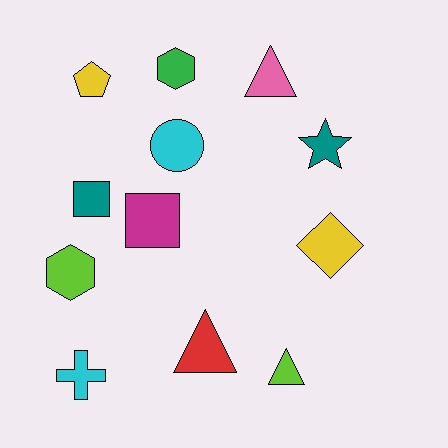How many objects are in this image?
There are 12 objects.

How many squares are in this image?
There are 2 squares.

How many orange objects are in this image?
There are no orange objects.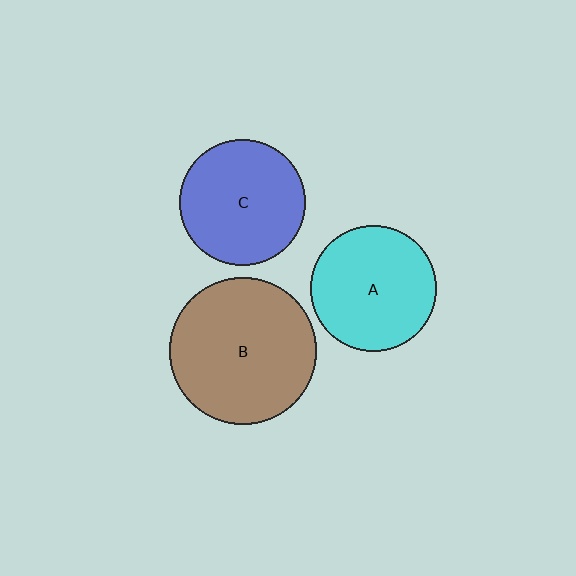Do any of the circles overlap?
No, none of the circles overlap.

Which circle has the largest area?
Circle B (brown).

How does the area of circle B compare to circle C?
Approximately 1.4 times.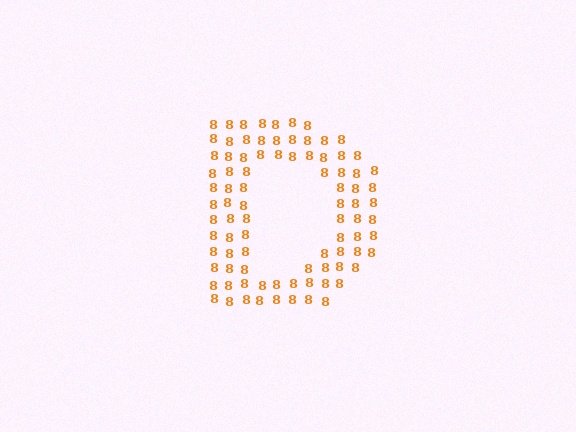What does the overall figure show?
The overall figure shows the letter D.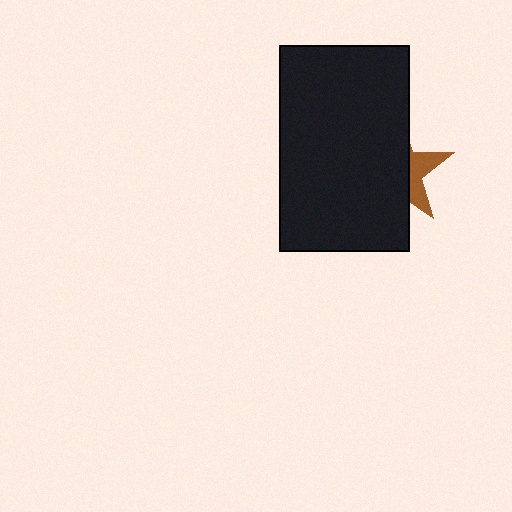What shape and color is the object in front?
The object in front is a black rectangle.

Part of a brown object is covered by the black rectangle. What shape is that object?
It is a star.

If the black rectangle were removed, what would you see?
You would see the complete brown star.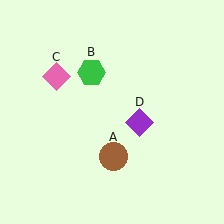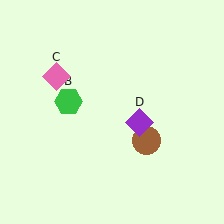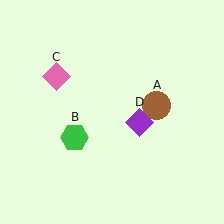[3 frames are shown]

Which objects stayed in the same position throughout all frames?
Pink diamond (object C) and purple diamond (object D) remained stationary.